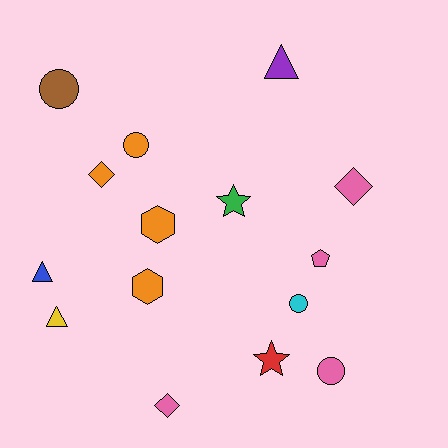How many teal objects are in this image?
There are no teal objects.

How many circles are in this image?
There are 4 circles.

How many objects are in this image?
There are 15 objects.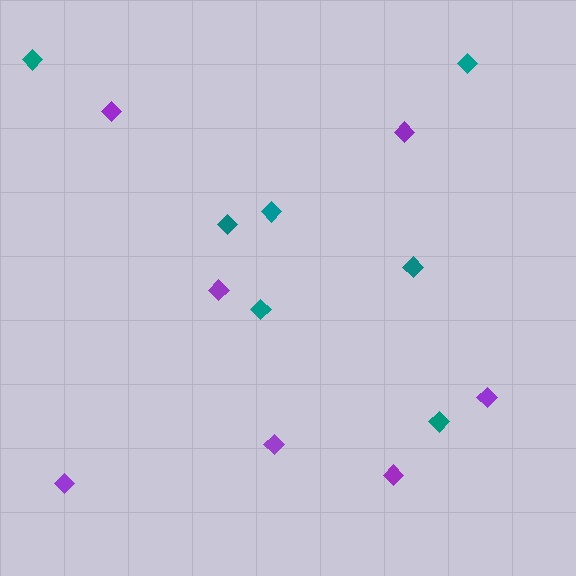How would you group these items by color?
There are 2 groups: one group of purple diamonds (7) and one group of teal diamonds (7).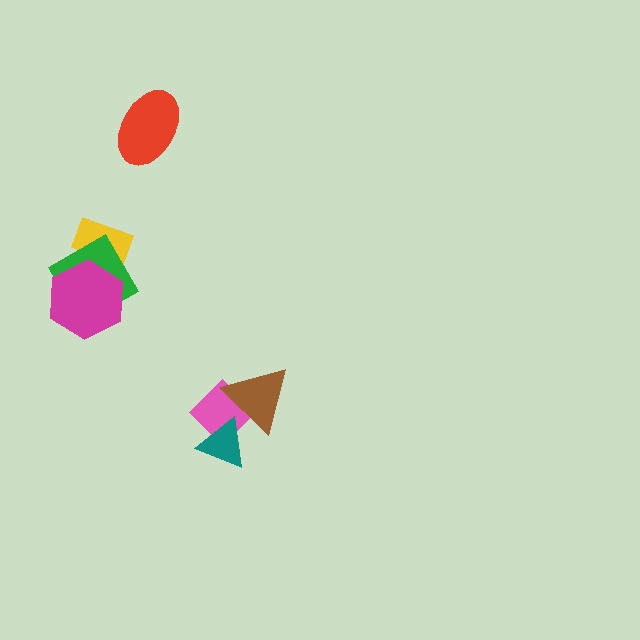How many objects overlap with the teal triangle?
2 objects overlap with the teal triangle.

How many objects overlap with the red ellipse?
0 objects overlap with the red ellipse.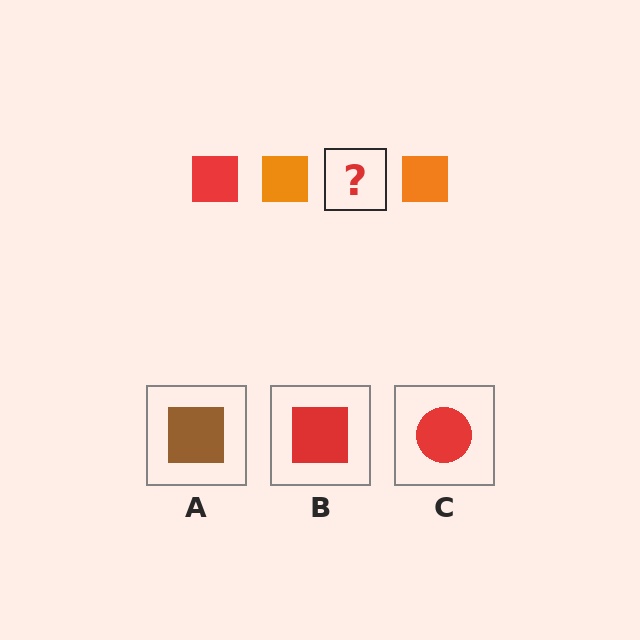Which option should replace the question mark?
Option B.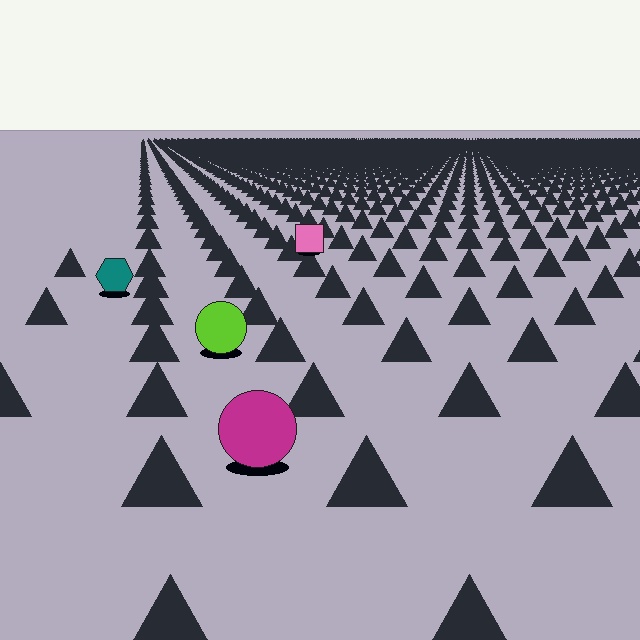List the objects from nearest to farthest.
From nearest to farthest: the magenta circle, the lime circle, the teal hexagon, the pink square.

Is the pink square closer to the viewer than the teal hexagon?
No. The teal hexagon is closer — you can tell from the texture gradient: the ground texture is coarser near it.